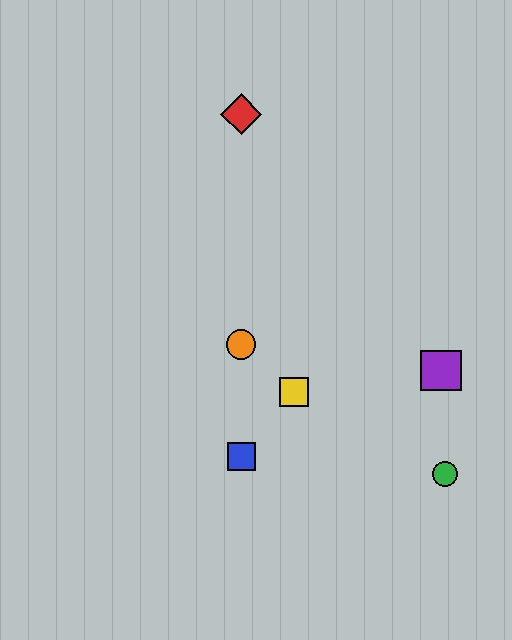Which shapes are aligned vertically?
The red diamond, the blue square, the orange circle are aligned vertically.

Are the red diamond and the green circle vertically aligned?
No, the red diamond is at x≈241 and the green circle is at x≈445.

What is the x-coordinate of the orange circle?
The orange circle is at x≈241.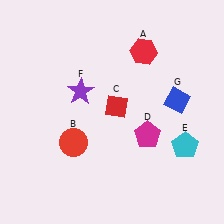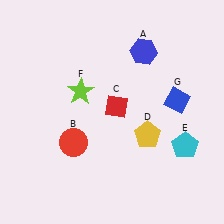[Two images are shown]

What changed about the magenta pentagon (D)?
In Image 1, D is magenta. In Image 2, it changed to yellow.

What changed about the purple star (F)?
In Image 1, F is purple. In Image 2, it changed to lime.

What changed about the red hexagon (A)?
In Image 1, A is red. In Image 2, it changed to blue.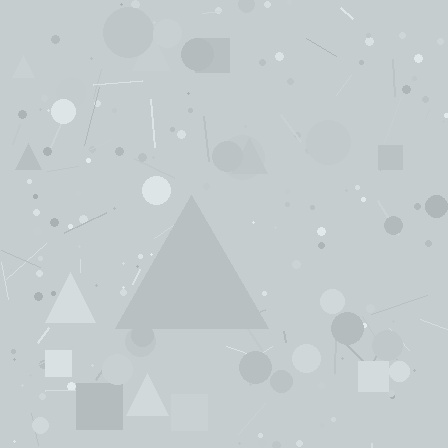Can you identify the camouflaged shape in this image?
The camouflaged shape is a triangle.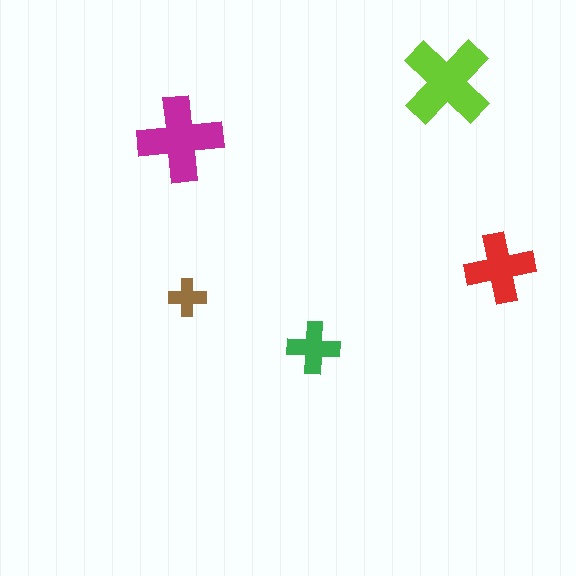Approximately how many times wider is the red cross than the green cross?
About 1.5 times wider.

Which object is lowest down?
The green cross is bottommost.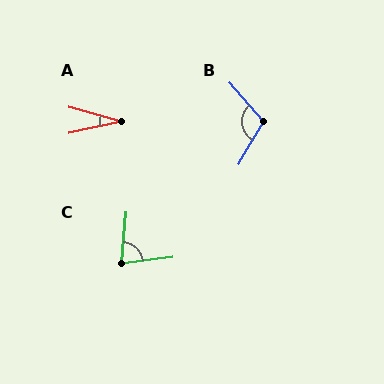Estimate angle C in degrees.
Approximately 78 degrees.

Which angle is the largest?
B, at approximately 109 degrees.